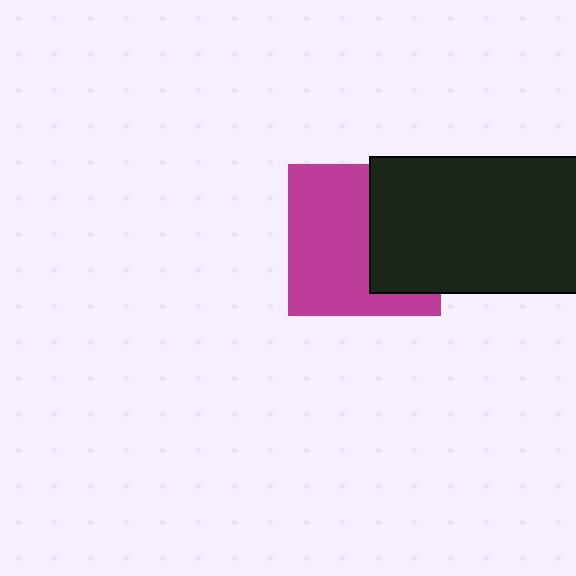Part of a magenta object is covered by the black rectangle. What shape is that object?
It is a square.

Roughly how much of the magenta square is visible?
About half of it is visible (roughly 60%).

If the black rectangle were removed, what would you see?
You would see the complete magenta square.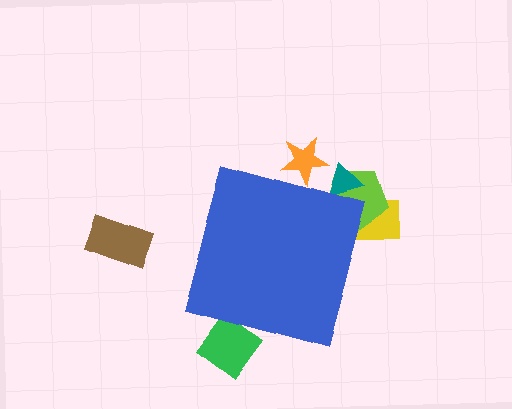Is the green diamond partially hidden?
Yes, the green diamond is partially hidden behind the blue diamond.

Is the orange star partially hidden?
Yes, the orange star is partially hidden behind the blue diamond.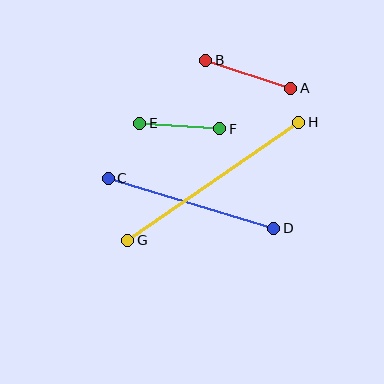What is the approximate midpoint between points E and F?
The midpoint is at approximately (180, 126) pixels.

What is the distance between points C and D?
The distance is approximately 173 pixels.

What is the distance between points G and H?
The distance is approximately 208 pixels.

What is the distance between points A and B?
The distance is approximately 90 pixels.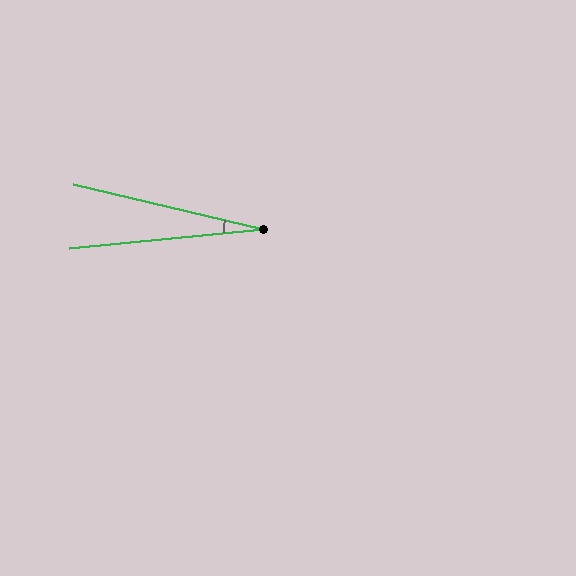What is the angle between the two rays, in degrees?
Approximately 19 degrees.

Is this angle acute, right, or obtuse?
It is acute.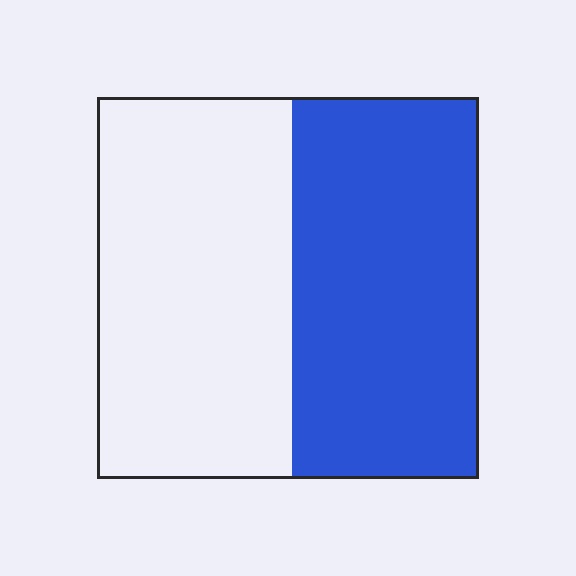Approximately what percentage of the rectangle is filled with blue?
Approximately 50%.